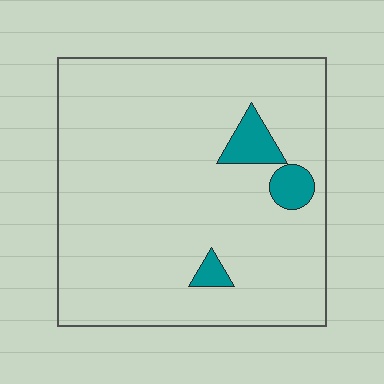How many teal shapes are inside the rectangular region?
3.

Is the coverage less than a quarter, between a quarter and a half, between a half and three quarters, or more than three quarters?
Less than a quarter.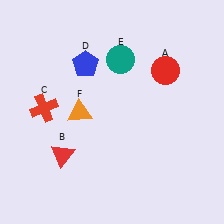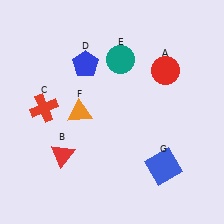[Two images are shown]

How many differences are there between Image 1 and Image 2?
There is 1 difference between the two images.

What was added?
A blue square (G) was added in Image 2.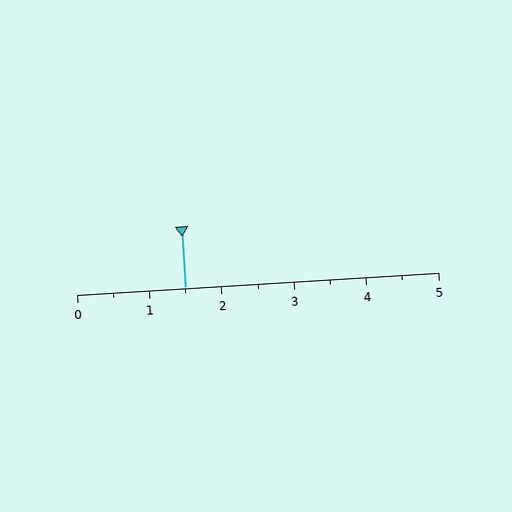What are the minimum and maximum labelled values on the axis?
The axis runs from 0 to 5.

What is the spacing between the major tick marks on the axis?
The major ticks are spaced 1 apart.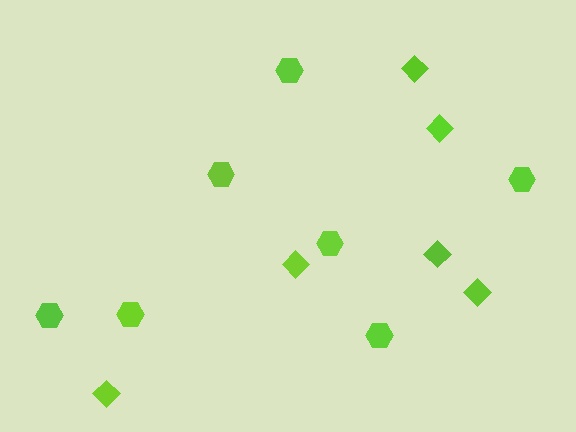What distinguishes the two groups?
There are 2 groups: one group of diamonds (6) and one group of hexagons (7).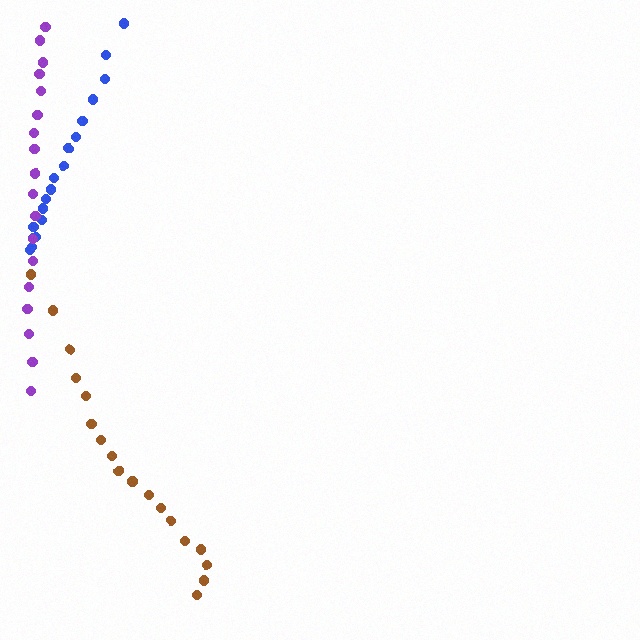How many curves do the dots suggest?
There are 3 distinct paths.